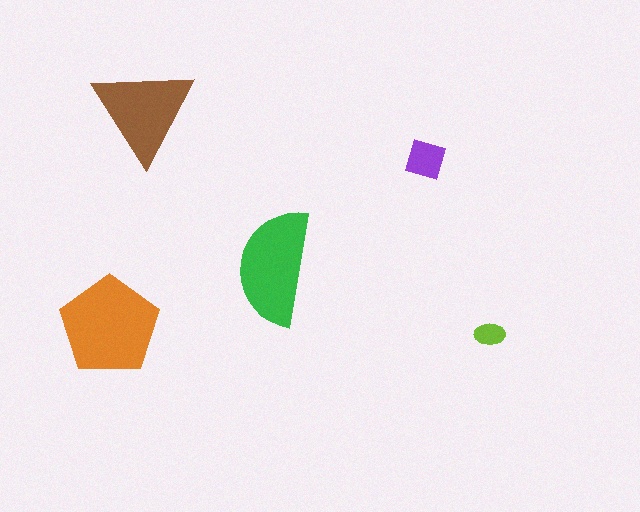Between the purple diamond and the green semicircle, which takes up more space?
The green semicircle.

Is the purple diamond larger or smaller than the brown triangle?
Smaller.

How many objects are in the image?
There are 5 objects in the image.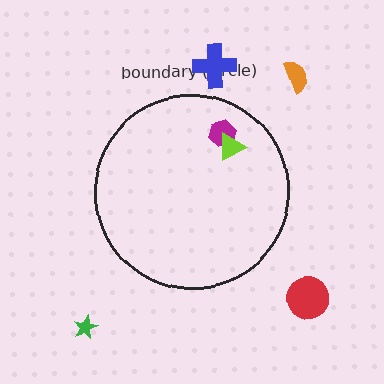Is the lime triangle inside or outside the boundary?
Inside.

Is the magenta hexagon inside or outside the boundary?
Inside.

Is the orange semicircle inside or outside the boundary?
Outside.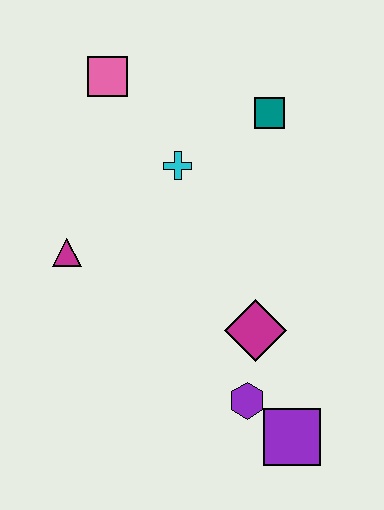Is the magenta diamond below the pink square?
Yes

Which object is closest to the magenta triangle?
The cyan cross is closest to the magenta triangle.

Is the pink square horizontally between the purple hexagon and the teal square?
No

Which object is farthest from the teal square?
The purple square is farthest from the teal square.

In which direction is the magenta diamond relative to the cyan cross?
The magenta diamond is below the cyan cross.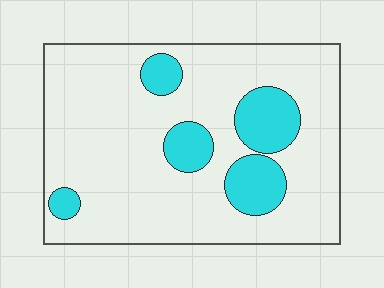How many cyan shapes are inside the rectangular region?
5.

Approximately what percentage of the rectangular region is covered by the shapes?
Approximately 20%.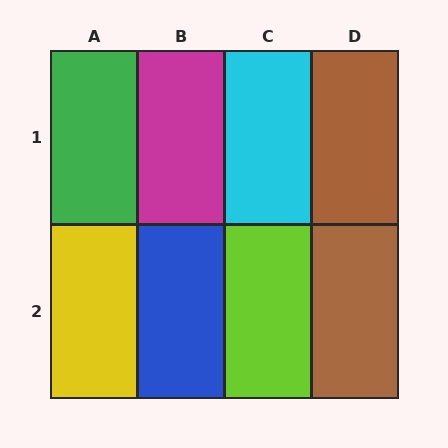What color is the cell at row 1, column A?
Green.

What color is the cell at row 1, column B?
Magenta.